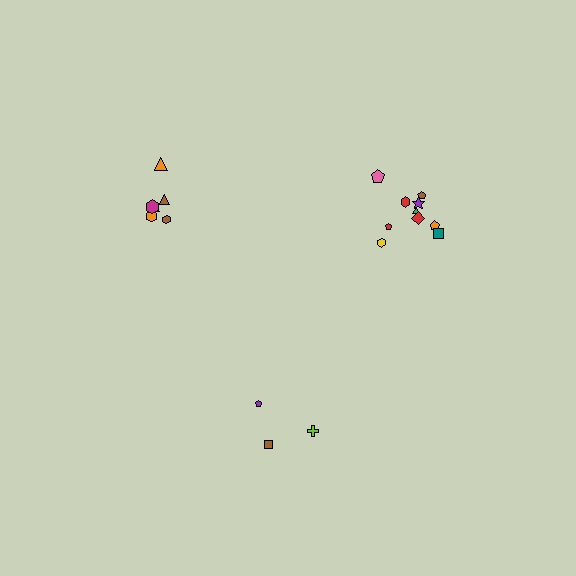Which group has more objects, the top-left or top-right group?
The top-right group.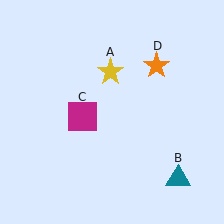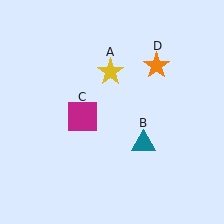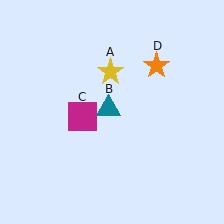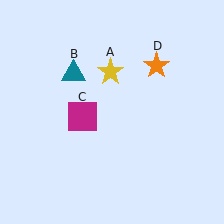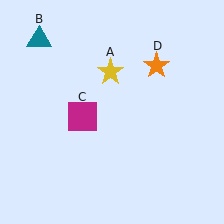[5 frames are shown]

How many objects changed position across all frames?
1 object changed position: teal triangle (object B).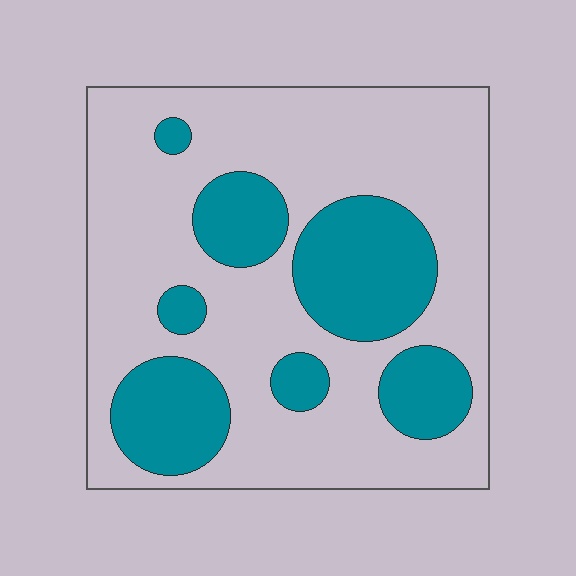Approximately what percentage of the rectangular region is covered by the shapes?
Approximately 30%.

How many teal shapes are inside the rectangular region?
7.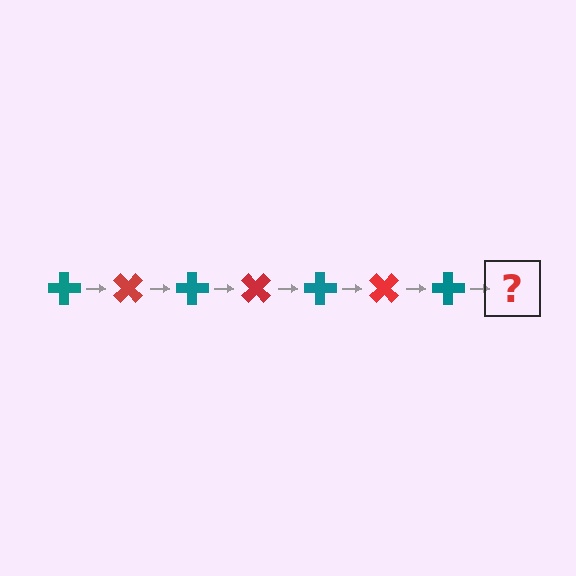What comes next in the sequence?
The next element should be a red cross, rotated 315 degrees from the start.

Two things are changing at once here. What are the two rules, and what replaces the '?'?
The two rules are that it rotates 45 degrees each step and the color cycles through teal and red. The '?' should be a red cross, rotated 315 degrees from the start.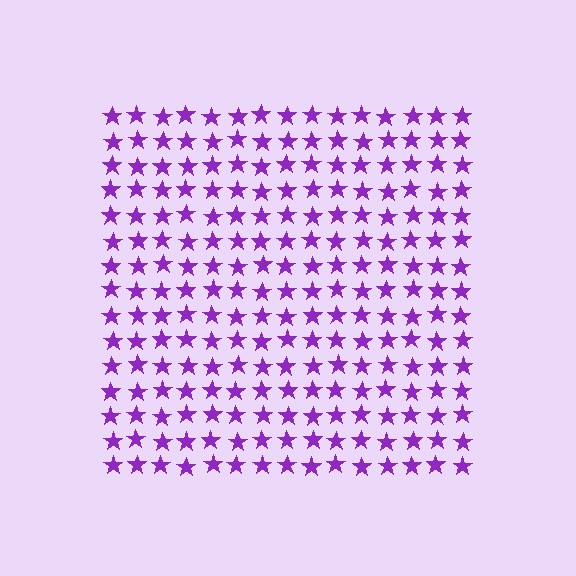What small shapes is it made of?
It is made of small stars.